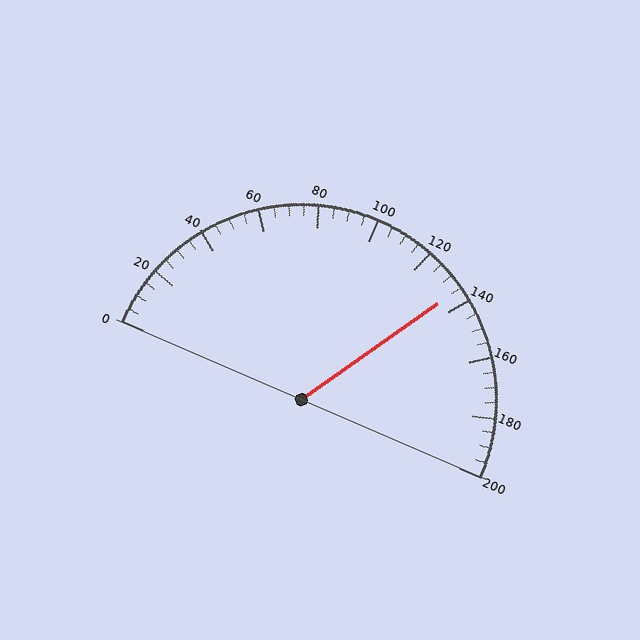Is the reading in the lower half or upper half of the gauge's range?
The reading is in the upper half of the range (0 to 200).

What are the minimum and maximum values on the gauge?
The gauge ranges from 0 to 200.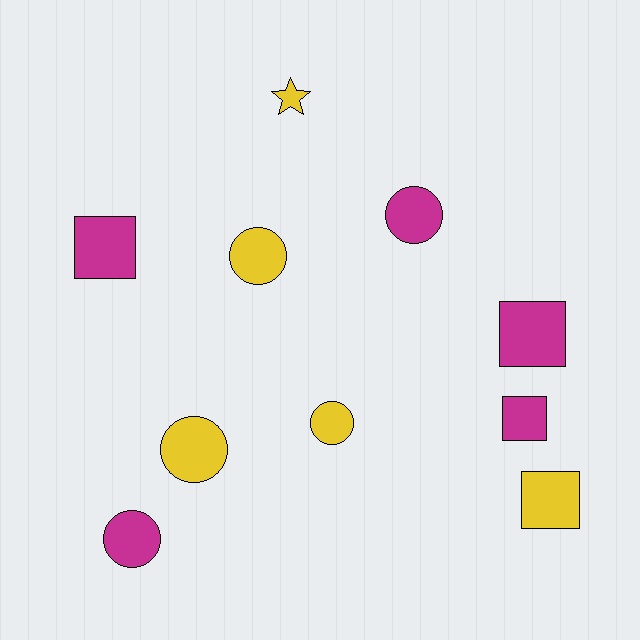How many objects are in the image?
There are 10 objects.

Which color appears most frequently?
Magenta, with 5 objects.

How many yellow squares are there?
There is 1 yellow square.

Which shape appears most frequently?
Circle, with 5 objects.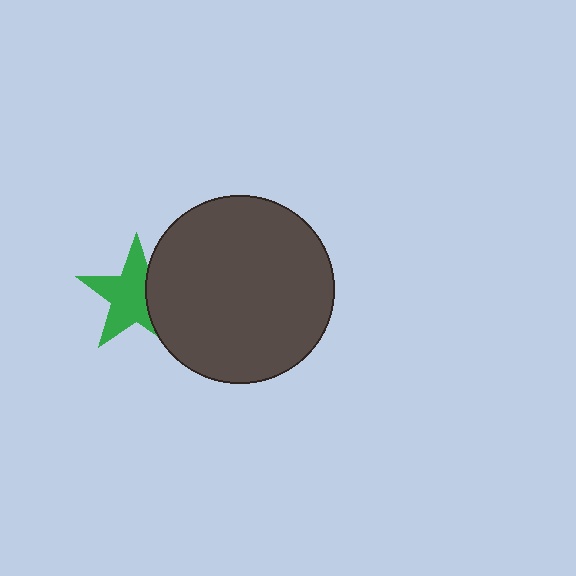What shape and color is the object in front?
The object in front is a dark gray circle.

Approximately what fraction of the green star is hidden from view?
Roughly 32% of the green star is hidden behind the dark gray circle.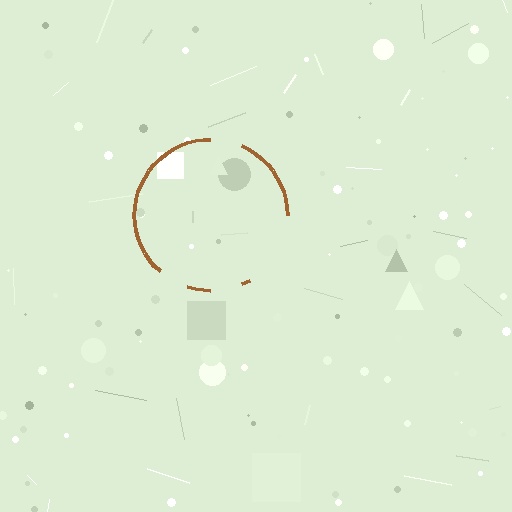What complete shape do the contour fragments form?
The contour fragments form a circle.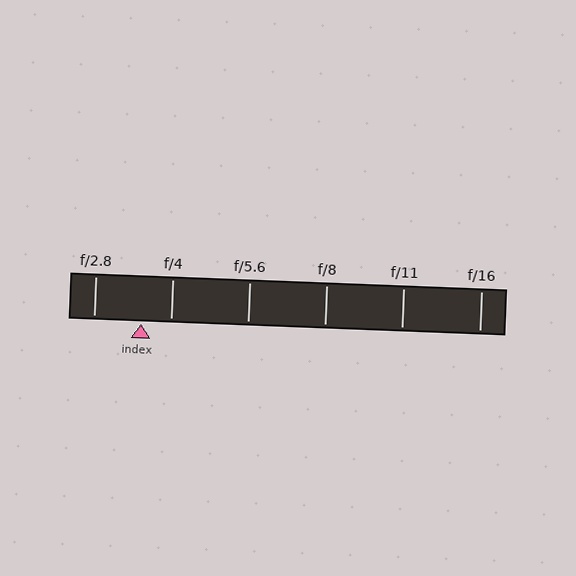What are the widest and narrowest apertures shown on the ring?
The widest aperture shown is f/2.8 and the narrowest is f/16.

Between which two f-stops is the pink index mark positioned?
The index mark is between f/2.8 and f/4.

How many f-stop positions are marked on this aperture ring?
There are 6 f-stop positions marked.